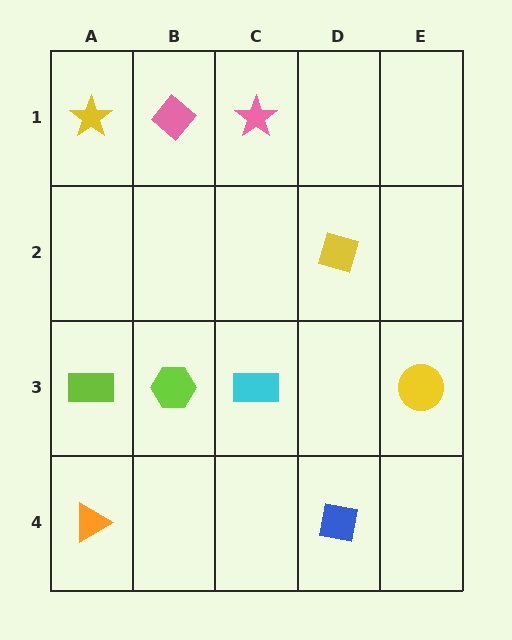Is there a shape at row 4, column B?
No, that cell is empty.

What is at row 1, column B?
A pink diamond.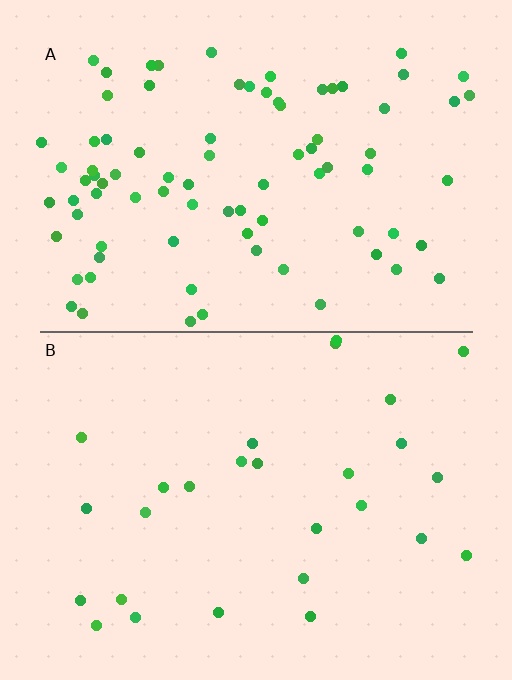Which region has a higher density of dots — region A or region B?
A (the top).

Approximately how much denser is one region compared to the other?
Approximately 3.1× — region A over region B.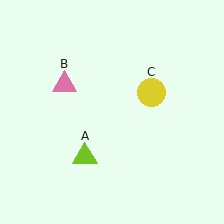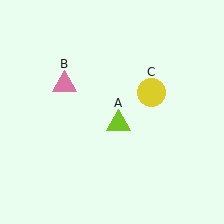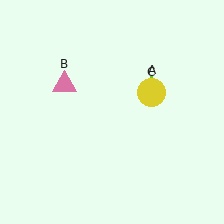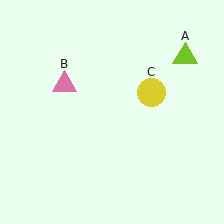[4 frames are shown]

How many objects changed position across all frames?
1 object changed position: lime triangle (object A).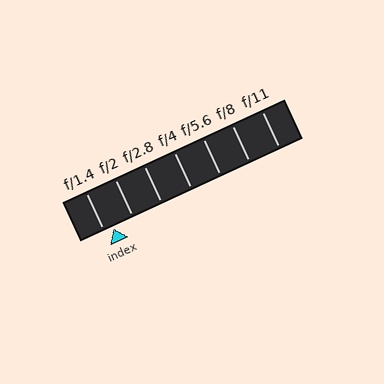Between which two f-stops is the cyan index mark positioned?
The index mark is between f/1.4 and f/2.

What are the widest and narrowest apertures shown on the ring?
The widest aperture shown is f/1.4 and the narrowest is f/11.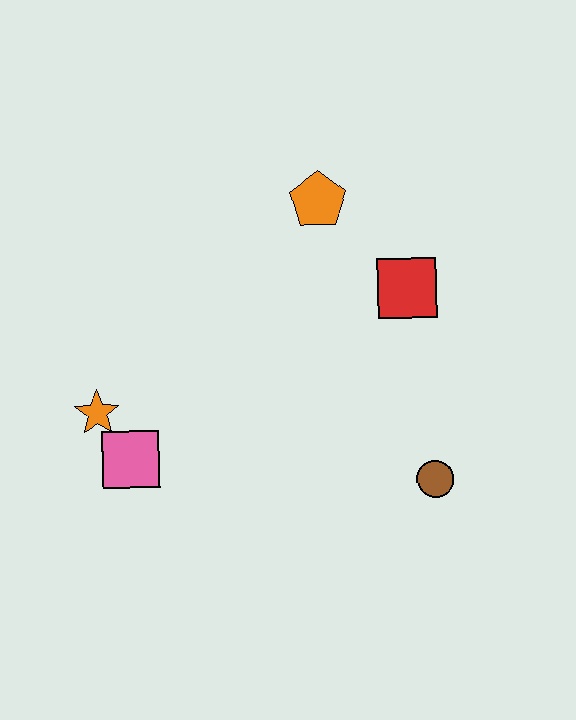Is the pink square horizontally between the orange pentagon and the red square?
No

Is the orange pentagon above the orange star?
Yes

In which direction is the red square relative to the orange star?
The red square is to the right of the orange star.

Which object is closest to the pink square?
The orange star is closest to the pink square.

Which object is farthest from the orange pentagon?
The pink square is farthest from the orange pentagon.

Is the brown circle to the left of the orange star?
No